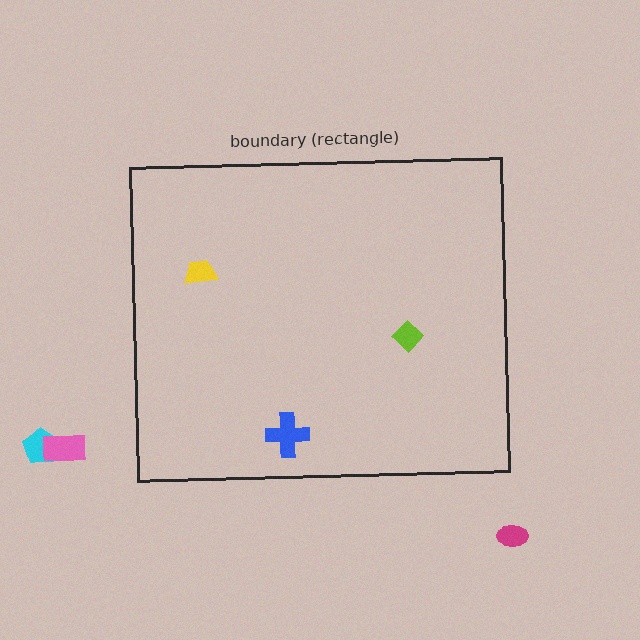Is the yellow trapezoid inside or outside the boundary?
Inside.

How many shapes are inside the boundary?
3 inside, 3 outside.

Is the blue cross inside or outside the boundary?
Inside.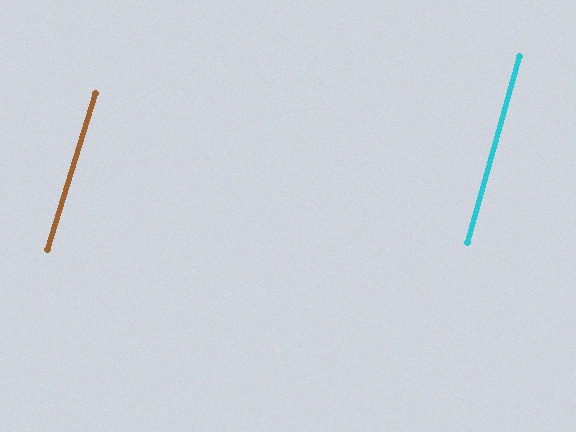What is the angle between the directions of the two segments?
Approximately 2 degrees.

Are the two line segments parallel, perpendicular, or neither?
Parallel — their directions differ by only 1.7°.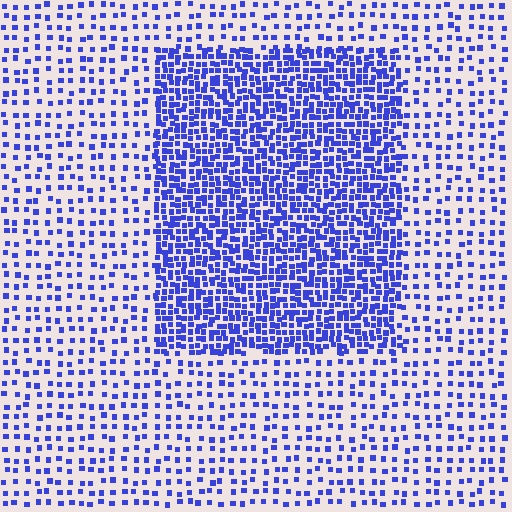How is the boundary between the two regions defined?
The boundary is defined by a change in element density (approximately 2.6x ratio). All elements are the same color, size, and shape.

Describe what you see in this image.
The image contains small blue elements arranged at two different densities. A rectangle-shaped region is visible where the elements are more densely packed than the surrounding area.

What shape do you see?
I see a rectangle.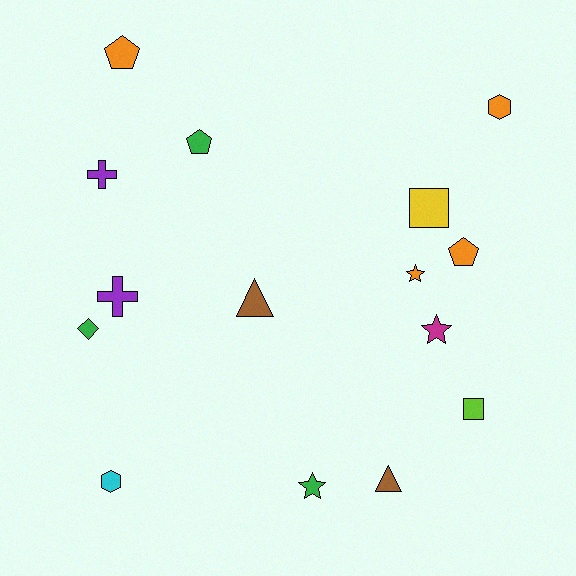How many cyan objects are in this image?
There is 1 cyan object.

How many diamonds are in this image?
There is 1 diamond.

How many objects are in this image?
There are 15 objects.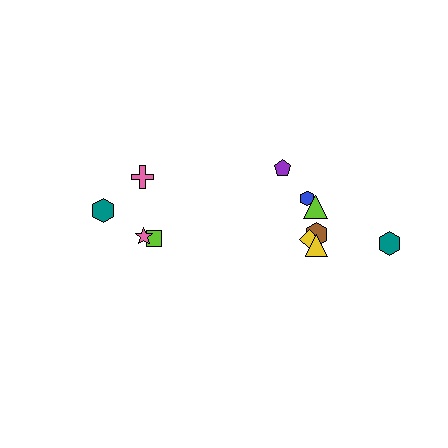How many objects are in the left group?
There are 4 objects.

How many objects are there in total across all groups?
There are 11 objects.